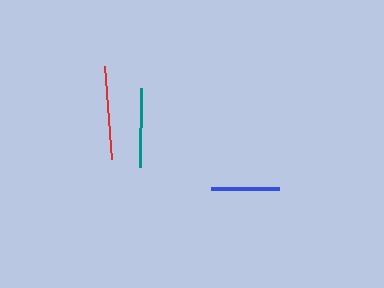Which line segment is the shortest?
The blue line is the shortest at approximately 68 pixels.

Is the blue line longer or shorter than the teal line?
The teal line is longer than the blue line.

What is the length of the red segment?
The red segment is approximately 93 pixels long.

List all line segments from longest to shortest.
From longest to shortest: red, teal, blue.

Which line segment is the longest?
The red line is the longest at approximately 93 pixels.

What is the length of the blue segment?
The blue segment is approximately 68 pixels long.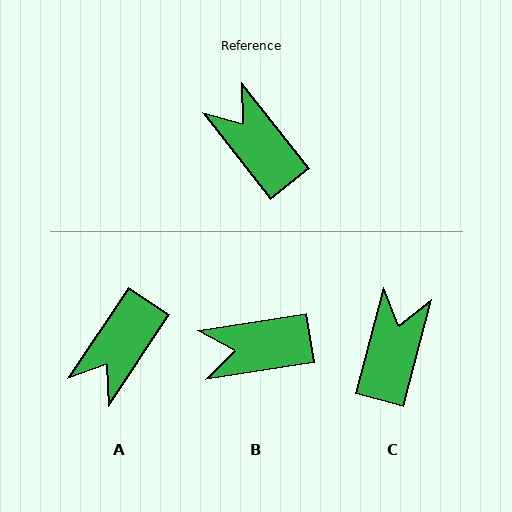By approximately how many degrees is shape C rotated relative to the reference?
Approximately 53 degrees clockwise.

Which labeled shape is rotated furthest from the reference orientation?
A, about 108 degrees away.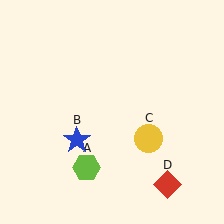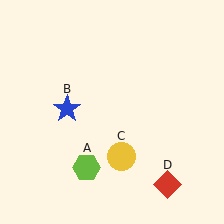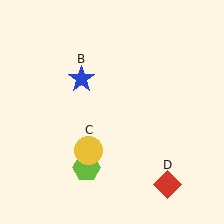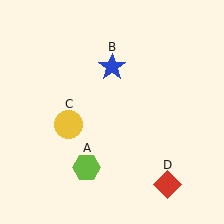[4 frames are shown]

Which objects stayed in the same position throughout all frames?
Lime hexagon (object A) and red diamond (object D) remained stationary.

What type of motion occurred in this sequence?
The blue star (object B), yellow circle (object C) rotated clockwise around the center of the scene.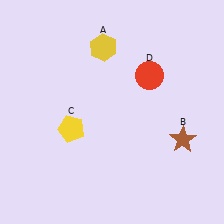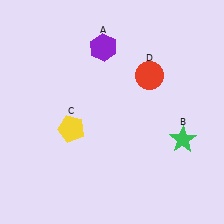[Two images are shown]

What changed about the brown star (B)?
In Image 1, B is brown. In Image 2, it changed to green.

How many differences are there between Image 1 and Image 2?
There are 2 differences between the two images.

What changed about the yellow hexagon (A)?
In Image 1, A is yellow. In Image 2, it changed to purple.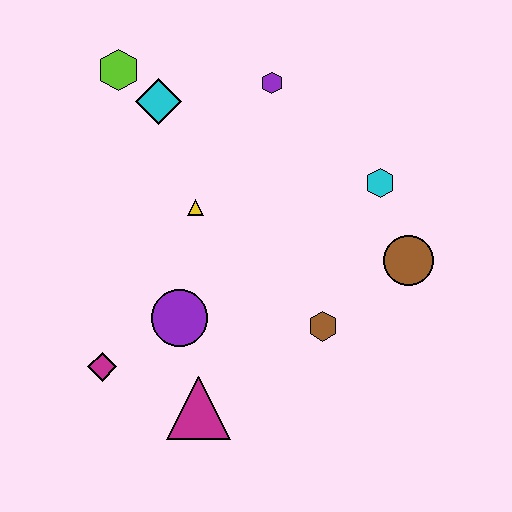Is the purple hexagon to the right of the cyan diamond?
Yes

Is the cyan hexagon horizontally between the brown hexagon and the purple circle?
No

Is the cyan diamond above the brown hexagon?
Yes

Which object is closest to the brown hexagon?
The brown circle is closest to the brown hexagon.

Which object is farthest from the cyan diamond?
The magenta triangle is farthest from the cyan diamond.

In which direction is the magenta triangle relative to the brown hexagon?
The magenta triangle is to the left of the brown hexagon.